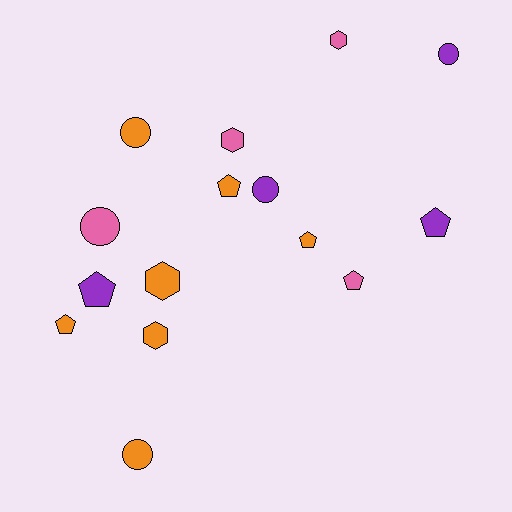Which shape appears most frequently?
Pentagon, with 6 objects.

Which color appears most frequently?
Orange, with 7 objects.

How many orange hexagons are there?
There are 2 orange hexagons.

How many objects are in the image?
There are 15 objects.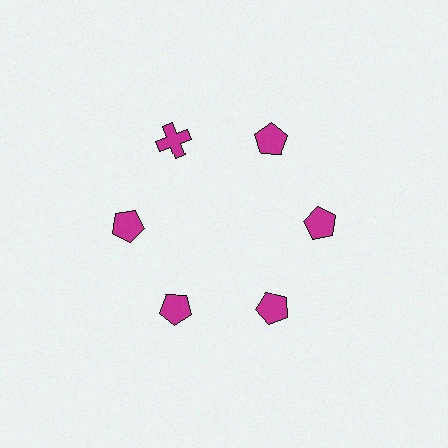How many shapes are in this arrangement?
There are 6 shapes arranged in a ring pattern.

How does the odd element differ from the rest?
It has a different shape: cross instead of pentagon.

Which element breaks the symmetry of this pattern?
The magenta cross at roughly the 11 o'clock position breaks the symmetry. All other shapes are magenta pentagons.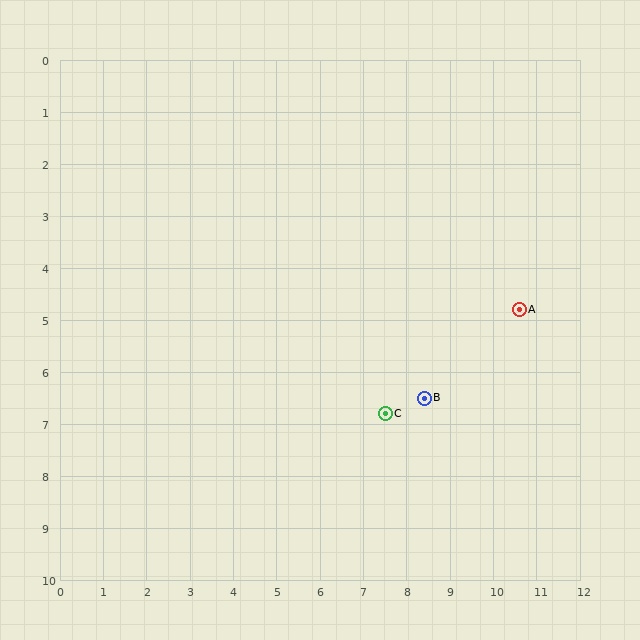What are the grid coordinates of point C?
Point C is at approximately (7.5, 6.8).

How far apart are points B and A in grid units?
Points B and A are about 2.8 grid units apart.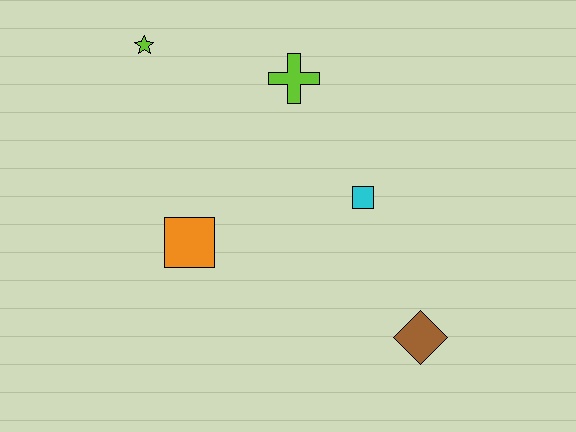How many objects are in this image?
There are 5 objects.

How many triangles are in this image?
There are no triangles.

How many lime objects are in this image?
There are 2 lime objects.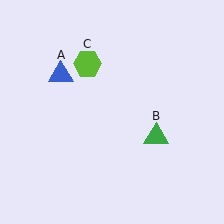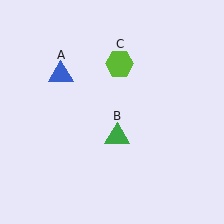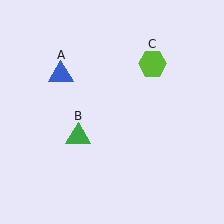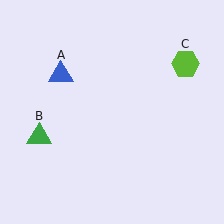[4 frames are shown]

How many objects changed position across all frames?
2 objects changed position: green triangle (object B), lime hexagon (object C).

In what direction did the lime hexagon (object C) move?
The lime hexagon (object C) moved right.